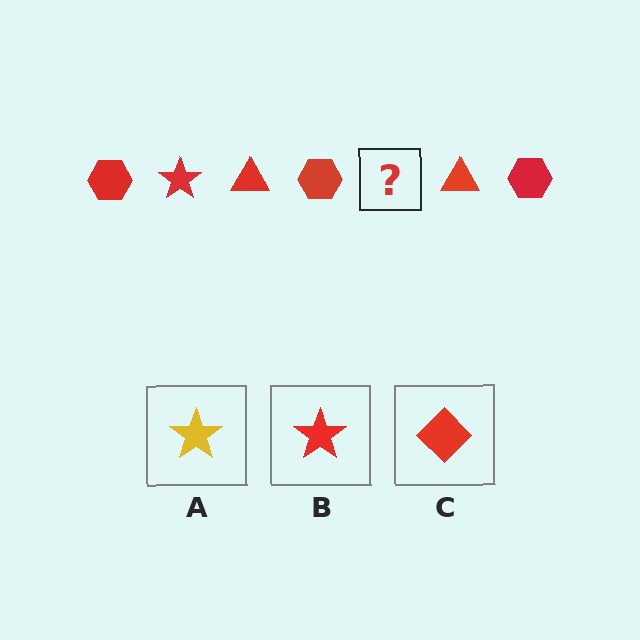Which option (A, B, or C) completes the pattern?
B.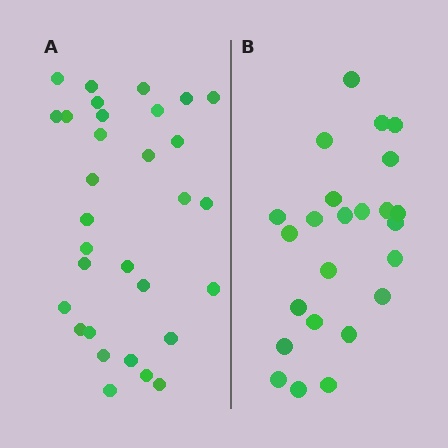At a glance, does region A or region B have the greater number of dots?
Region A (the left region) has more dots.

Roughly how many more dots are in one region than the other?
Region A has roughly 8 or so more dots than region B.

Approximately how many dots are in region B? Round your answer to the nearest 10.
About 20 dots. (The exact count is 24, which rounds to 20.)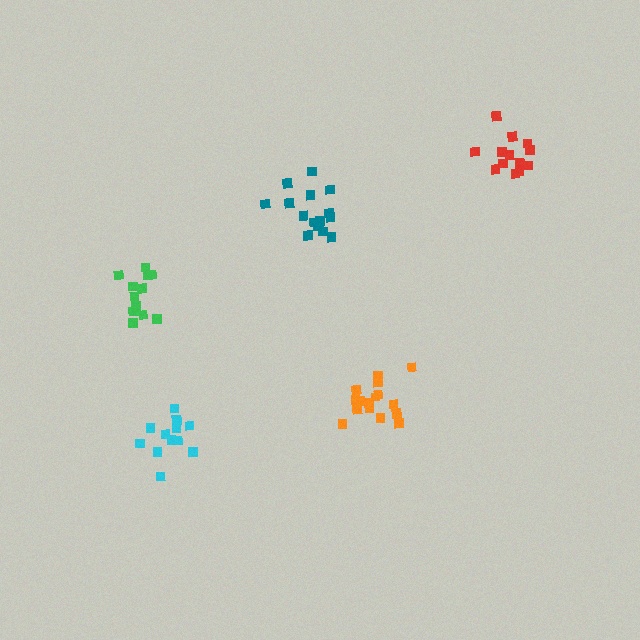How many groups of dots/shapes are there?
There are 5 groups.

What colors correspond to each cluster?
The clusters are colored: red, green, teal, orange, cyan.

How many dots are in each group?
Group 1: 13 dots, Group 2: 12 dots, Group 3: 16 dots, Group 4: 17 dots, Group 5: 12 dots (70 total).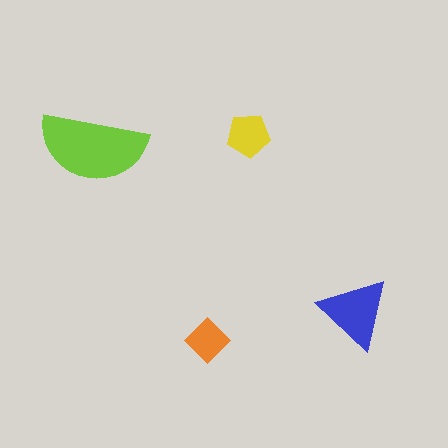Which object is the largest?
The lime semicircle.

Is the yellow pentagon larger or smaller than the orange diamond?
Larger.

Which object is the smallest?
The orange diamond.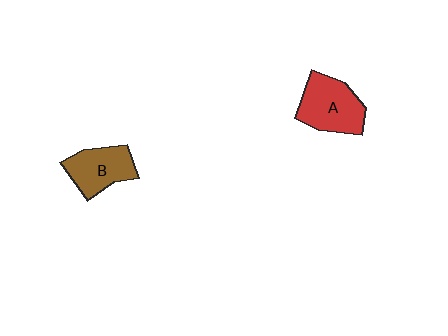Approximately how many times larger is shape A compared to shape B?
Approximately 1.2 times.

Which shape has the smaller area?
Shape B (brown).